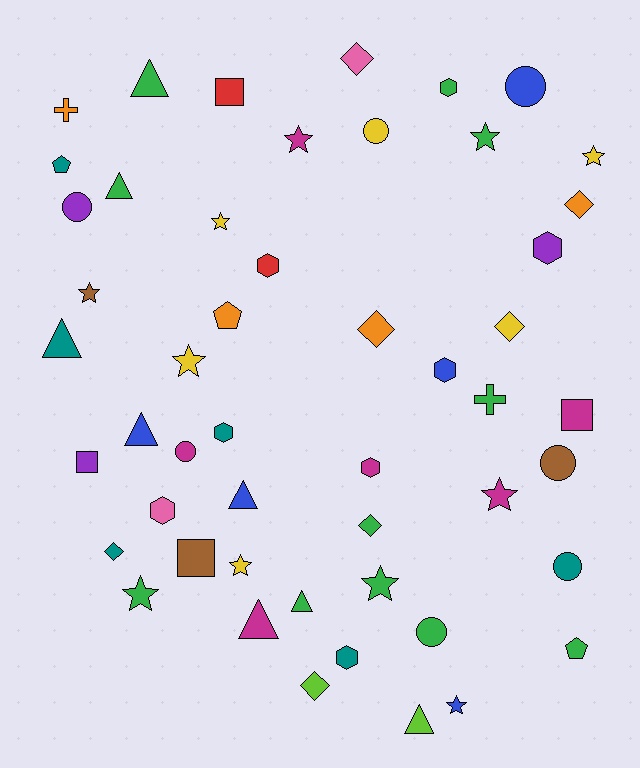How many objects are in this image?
There are 50 objects.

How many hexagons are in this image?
There are 8 hexagons.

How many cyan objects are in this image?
There are no cyan objects.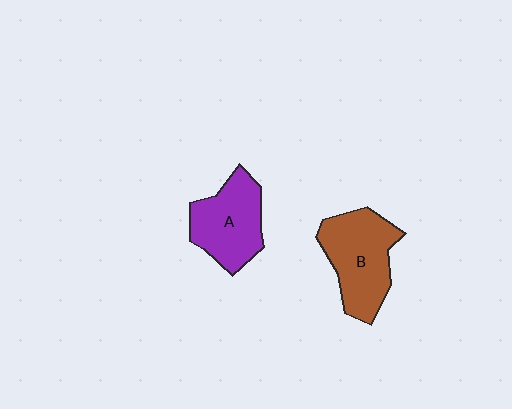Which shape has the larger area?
Shape B (brown).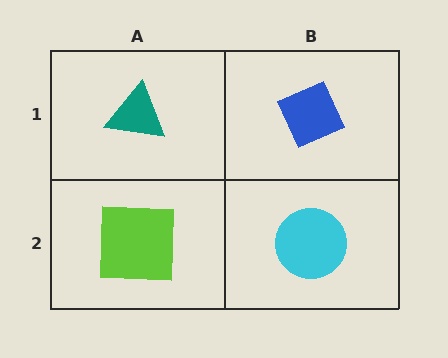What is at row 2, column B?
A cyan circle.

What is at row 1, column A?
A teal triangle.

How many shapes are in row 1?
2 shapes.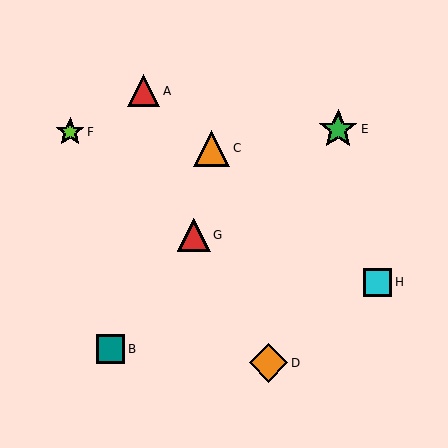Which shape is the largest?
The green star (labeled E) is the largest.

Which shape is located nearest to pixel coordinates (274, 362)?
The orange diamond (labeled D) at (269, 363) is nearest to that location.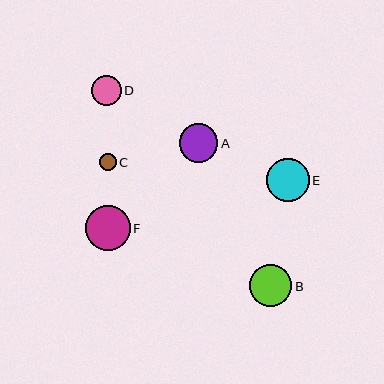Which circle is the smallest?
Circle C is the smallest with a size of approximately 17 pixels.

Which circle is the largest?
Circle F is the largest with a size of approximately 44 pixels.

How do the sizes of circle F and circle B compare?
Circle F and circle B are approximately the same size.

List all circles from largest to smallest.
From largest to smallest: F, E, B, A, D, C.